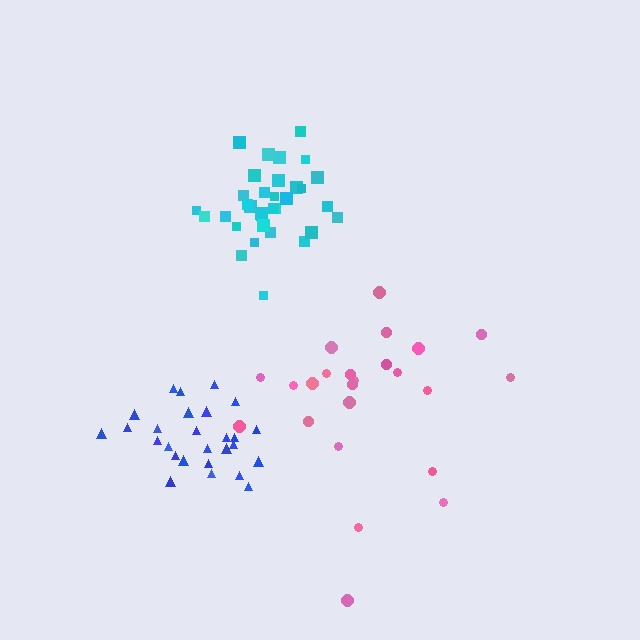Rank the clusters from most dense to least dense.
cyan, blue, pink.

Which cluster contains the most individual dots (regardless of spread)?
Cyan (34).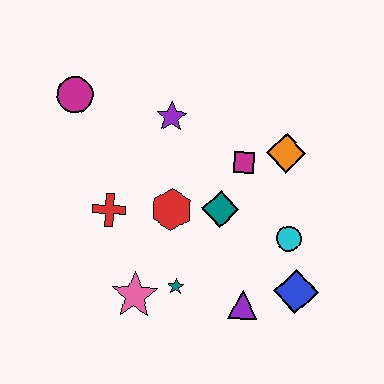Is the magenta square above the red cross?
Yes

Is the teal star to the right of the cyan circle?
No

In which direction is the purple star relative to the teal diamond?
The purple star is above the teal diamond.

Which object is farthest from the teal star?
The magenta circle is farthest from the teal star.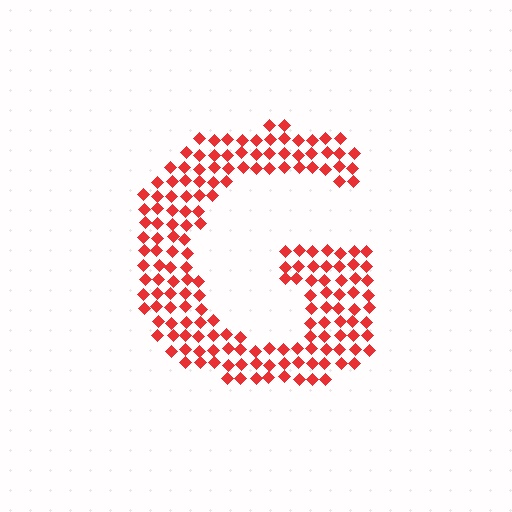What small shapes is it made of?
It is made of small diamonds.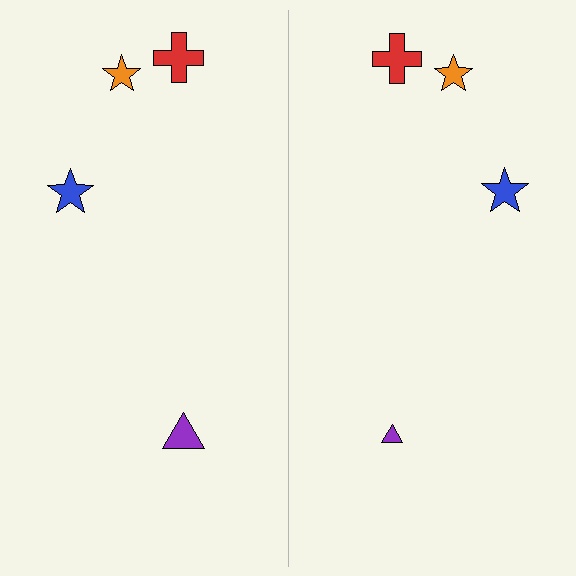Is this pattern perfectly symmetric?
No, the pattern is not perfectly symmetric. The purple triangle on the right side has a different size than its mirror counterpart.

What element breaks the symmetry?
The purple triangle on the right side has a different size than its mirror counterpart.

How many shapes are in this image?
There are 8 shapes in this image.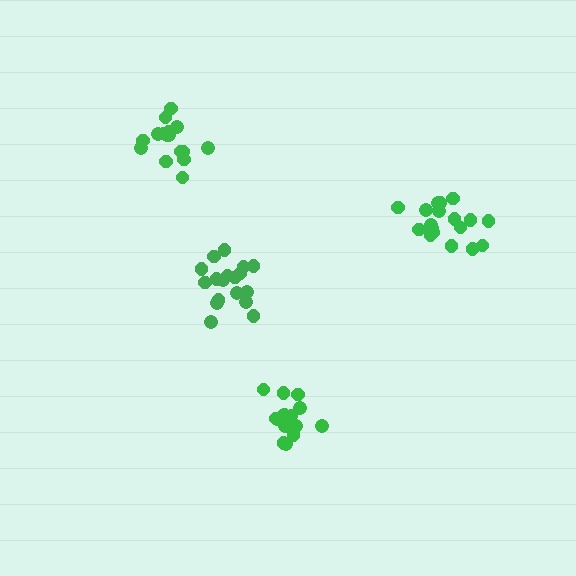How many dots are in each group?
Group 1: 19 dots, Group 2: 16 dots, Group 3: 19 dots, Group 4: 18 dots (72 total).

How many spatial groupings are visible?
There are 4 spatial groupings.